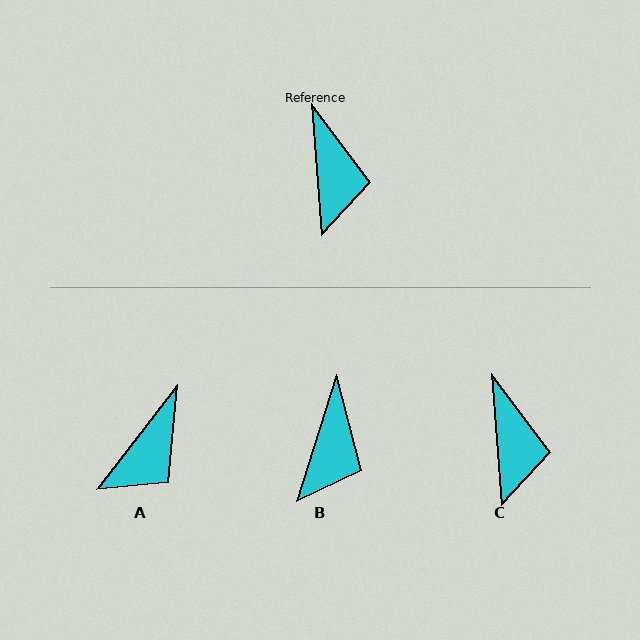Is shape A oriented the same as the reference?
No, it is off by about 42 degrees.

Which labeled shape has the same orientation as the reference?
C.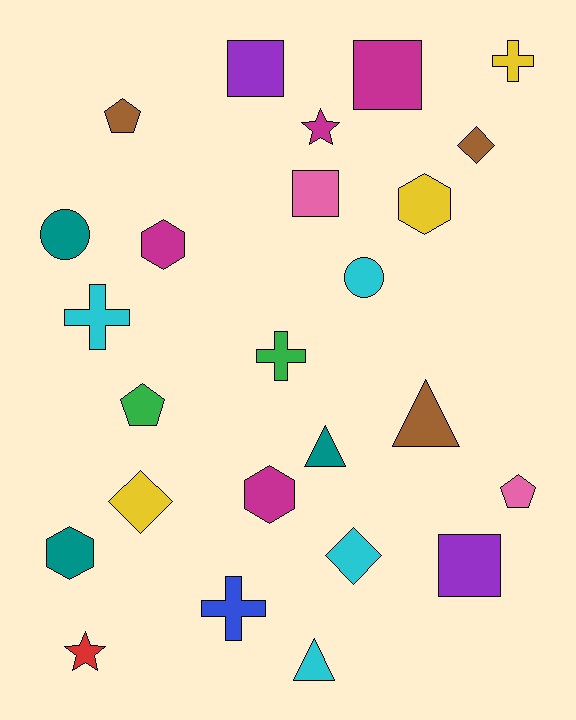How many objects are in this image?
There are 25 objects.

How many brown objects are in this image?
There are 3 brown objects.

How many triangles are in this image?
There are 3 triangles.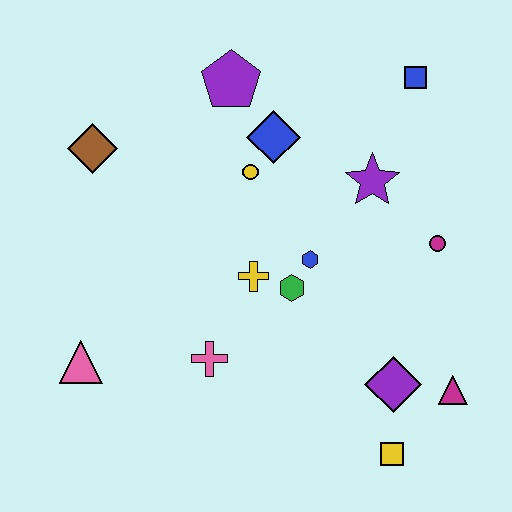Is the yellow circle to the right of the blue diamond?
No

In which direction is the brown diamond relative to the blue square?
The brown diamond is to the left of the blue square.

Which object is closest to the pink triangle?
The pink cross is closest to the pink triangle.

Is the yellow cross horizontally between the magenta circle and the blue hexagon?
No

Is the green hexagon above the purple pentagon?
No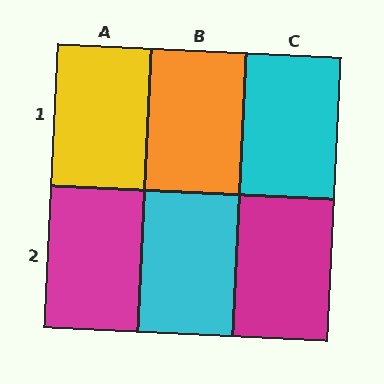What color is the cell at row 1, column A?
Yellow.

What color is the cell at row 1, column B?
Orange.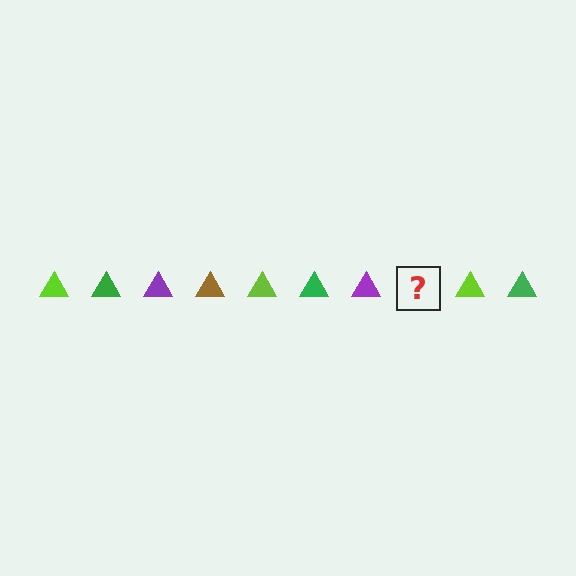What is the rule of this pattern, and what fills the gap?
The rule is that the pattern cycles through lime, green, purple, brown triangles. The gap should be filled with a brown triangle.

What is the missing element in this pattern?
The missing element is a brown triangle.